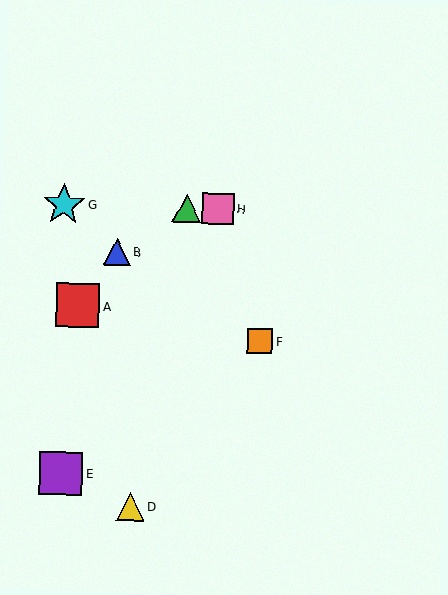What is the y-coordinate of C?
Object C is at y≈208.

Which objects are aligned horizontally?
Objects C, G, H are aligned horizontally.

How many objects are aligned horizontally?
3 objects (C, G, H) are aligned horizontally.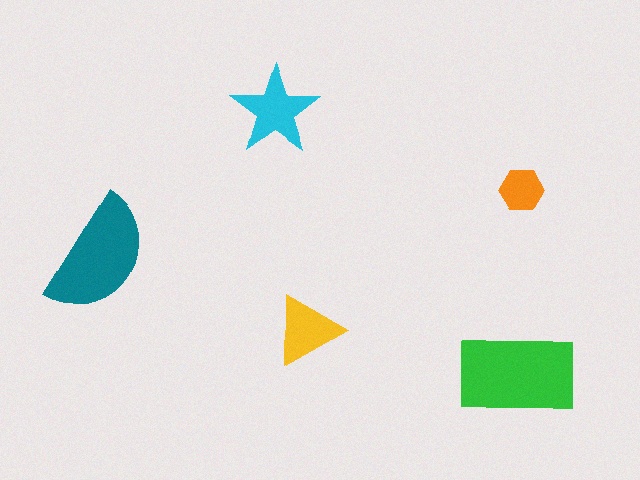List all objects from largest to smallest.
The green rectangle, the teal semicircle, the cyan star, the yellow triangle, the orange hexagon.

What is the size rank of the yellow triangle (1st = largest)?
4th.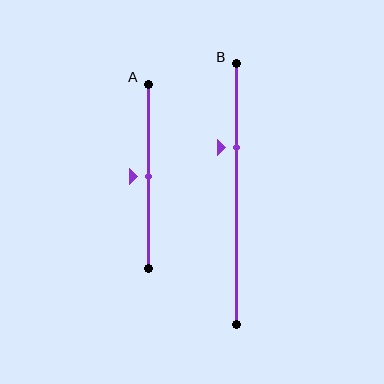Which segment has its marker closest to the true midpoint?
Segment A has its marker closest to the true midpoint.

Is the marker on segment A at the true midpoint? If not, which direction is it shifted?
Yes, the marker on segment A is at the true midpoint.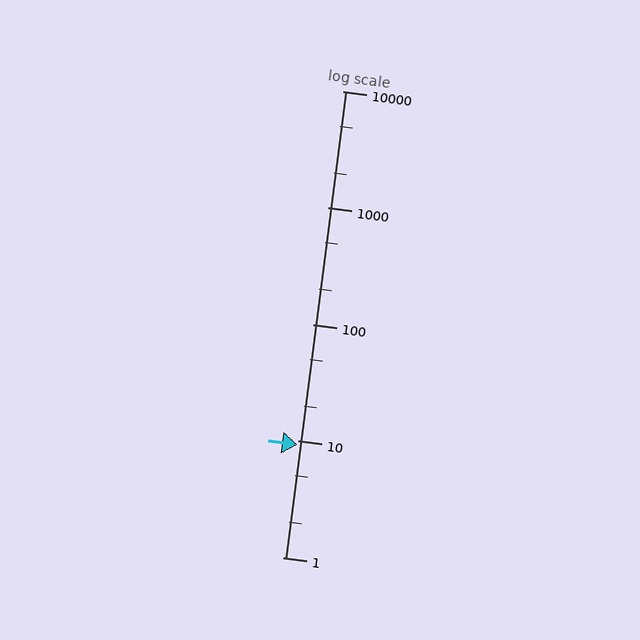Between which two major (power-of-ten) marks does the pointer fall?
The pointer is between 1 and 10.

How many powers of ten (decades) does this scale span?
The scale spans 4 decades, from 1 to 10000.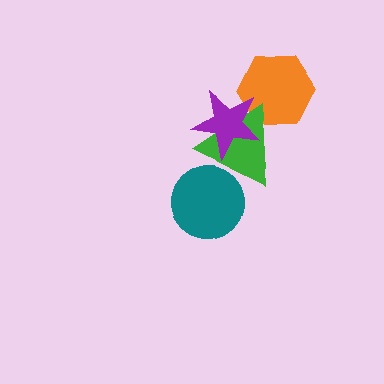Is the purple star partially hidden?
No, no other shape covers it.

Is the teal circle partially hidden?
Yes, it is partially covered by another shape.